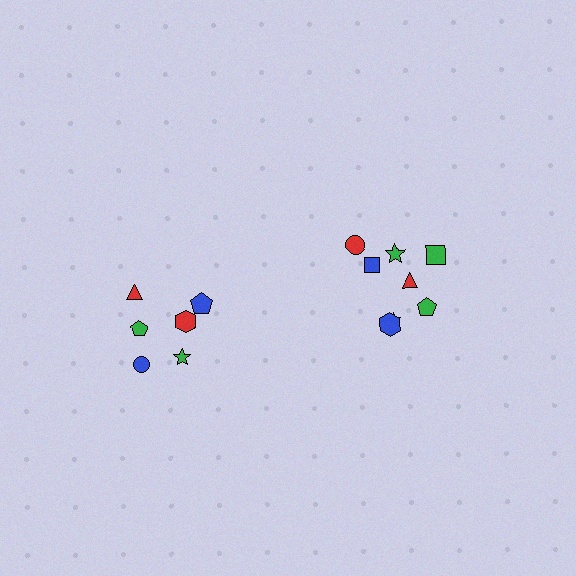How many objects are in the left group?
There are 6 objects.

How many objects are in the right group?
There are 8 objects.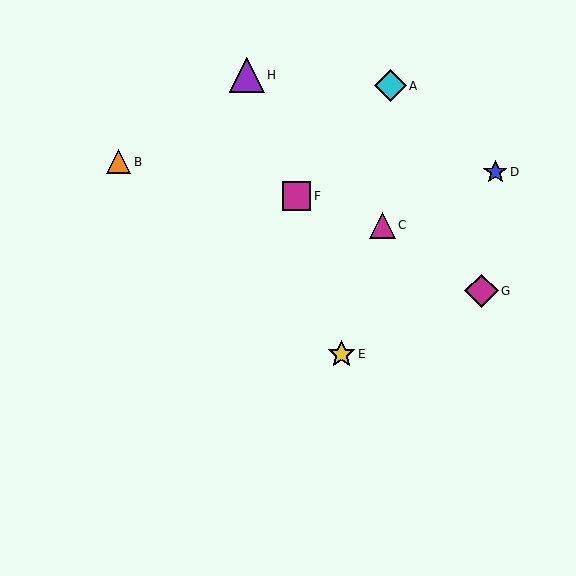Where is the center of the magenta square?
The center of the magenta square is at (297, 196).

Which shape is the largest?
The purple triangle (labeled H) is the largest.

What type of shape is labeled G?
Shape G is a magenta diamond.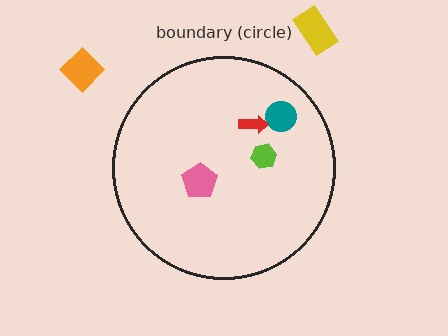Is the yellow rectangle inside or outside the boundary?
Outside.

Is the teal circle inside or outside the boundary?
Inside.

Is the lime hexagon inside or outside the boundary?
Inside.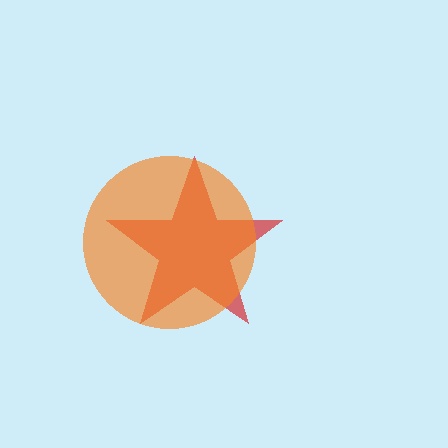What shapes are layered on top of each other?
The layered shapes are: a red star, an orange circle.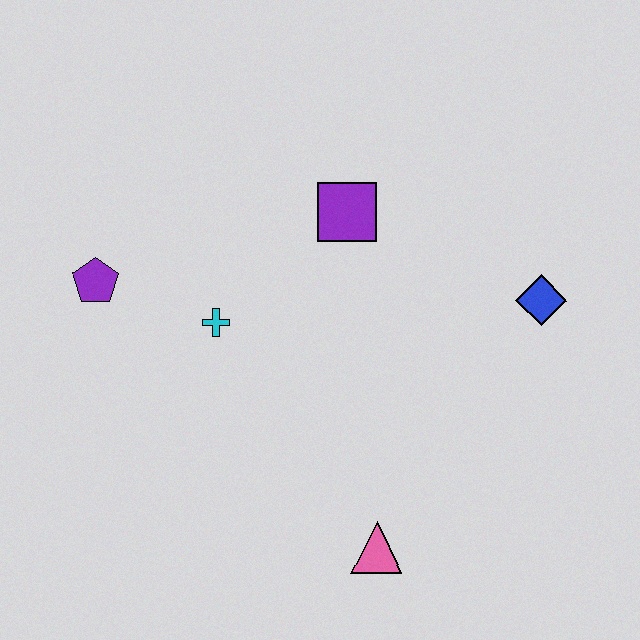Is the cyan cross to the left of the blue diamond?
Yes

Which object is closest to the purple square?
The cyan cross is closest to the purple square.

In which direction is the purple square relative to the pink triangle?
The purple square is above the pink triangle.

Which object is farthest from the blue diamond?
The purple pentagon is farthest from the blue diamond.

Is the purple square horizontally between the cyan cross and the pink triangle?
Yes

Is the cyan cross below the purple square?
Yes